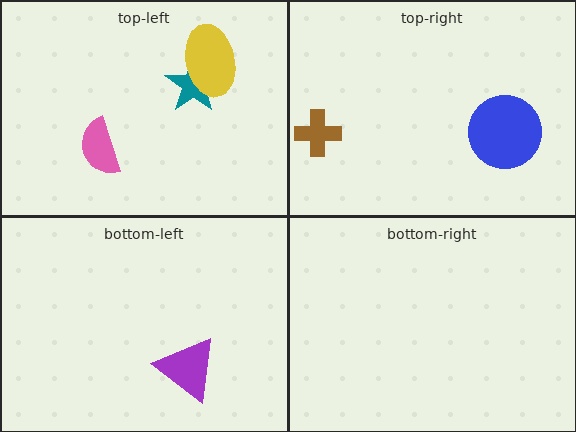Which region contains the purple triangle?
The bottom-left region.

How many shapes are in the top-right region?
2.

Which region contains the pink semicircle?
The top-left region.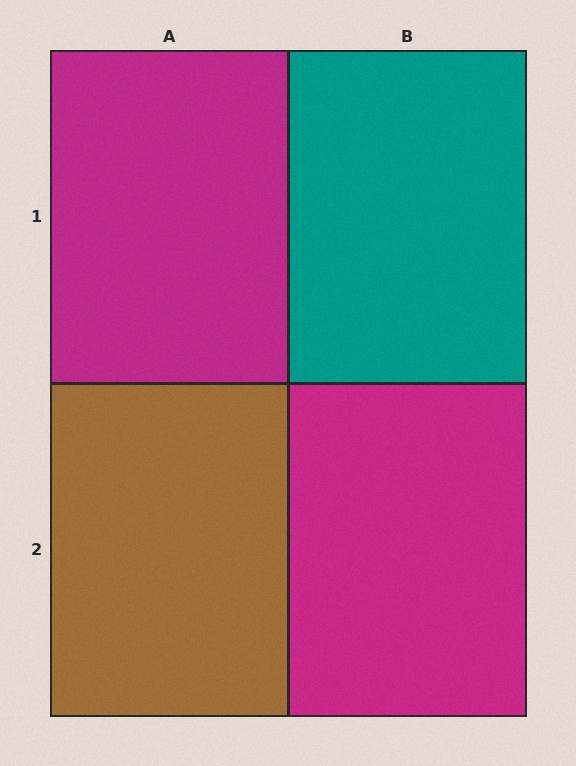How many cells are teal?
1 cell is teal.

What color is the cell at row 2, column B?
Magenta.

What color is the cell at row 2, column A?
Brown.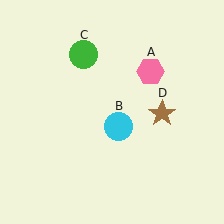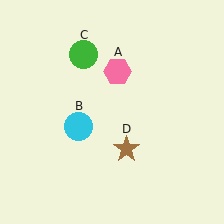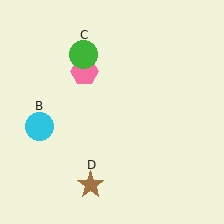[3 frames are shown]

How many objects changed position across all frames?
3 objects changed position: pink hexagon (object A), cyan circle (object B), brown star (object D).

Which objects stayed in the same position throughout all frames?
Green circle (object C) remained stationary.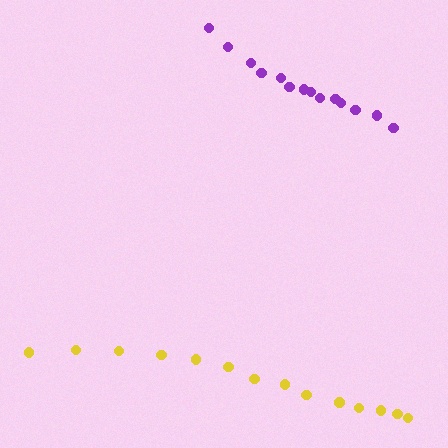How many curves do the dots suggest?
There are 2 distinct paths.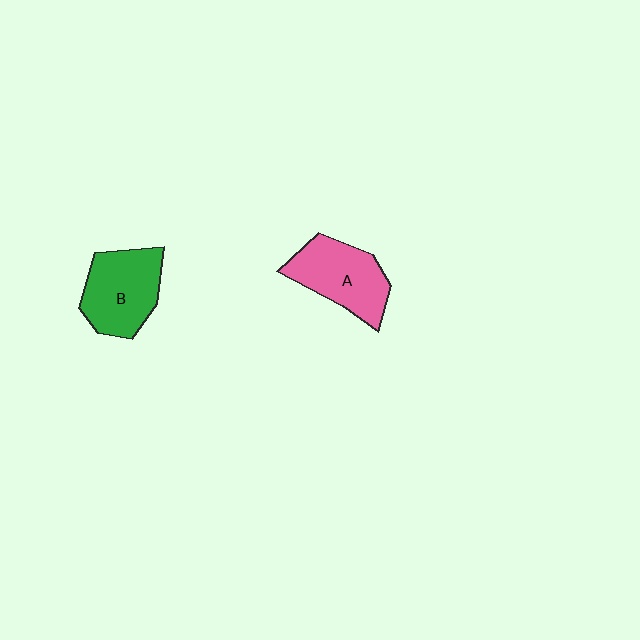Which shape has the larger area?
Shape B (green).